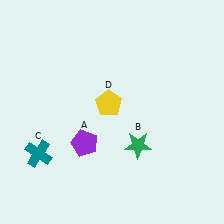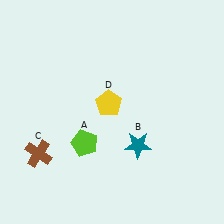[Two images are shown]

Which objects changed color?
A changed from purple to lime. B changed from green to teal. C changed from teal to brown.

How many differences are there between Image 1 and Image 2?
There are 3 differences between the two images.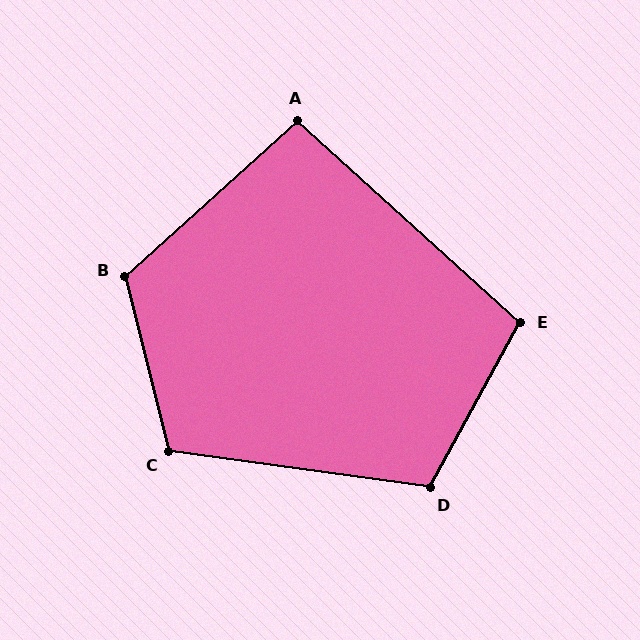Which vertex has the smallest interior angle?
A, at approximately 96 degrees.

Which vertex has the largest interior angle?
B, at approximately 118 degrees.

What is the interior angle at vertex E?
Approximately 104 degrees (obtuse).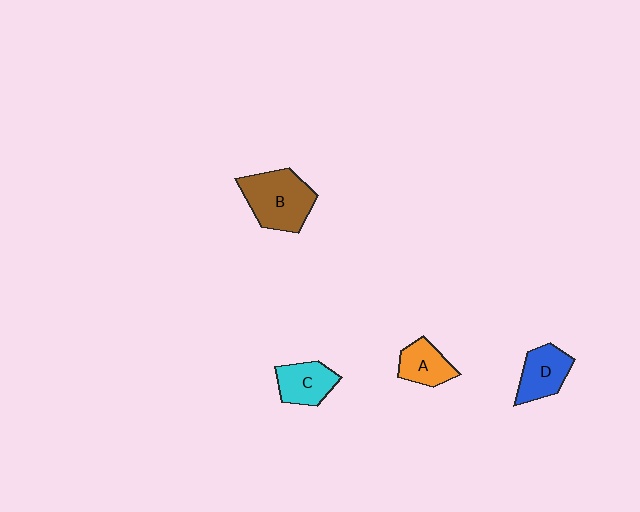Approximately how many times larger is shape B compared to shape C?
Approximately 1.6 times.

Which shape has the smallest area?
Shape A (orange).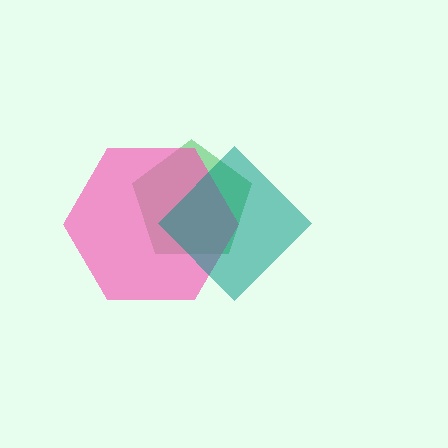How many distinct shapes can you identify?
There are 3 distinct shapes: a green pentagon, a pink hexagon, a teal diamond.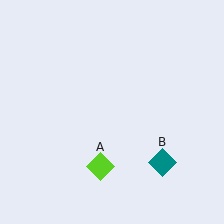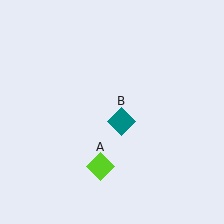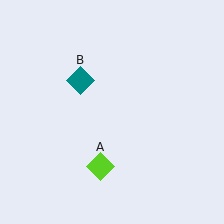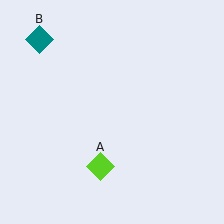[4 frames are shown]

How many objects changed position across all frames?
1 object changed position: teal diamond (object B).